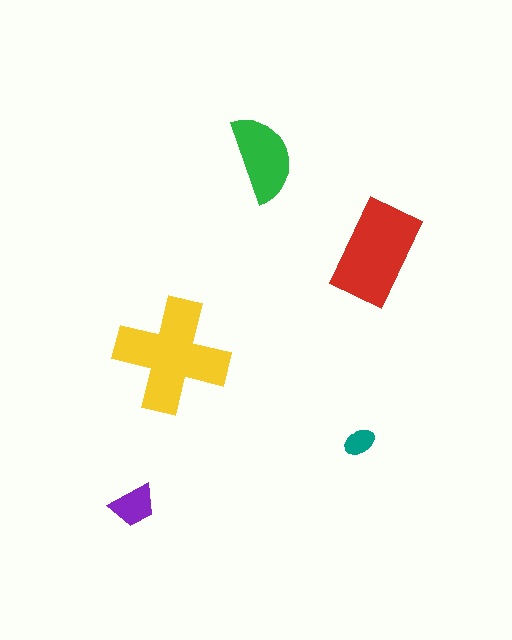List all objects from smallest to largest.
The teal ellipse, the purple trapezoid, the green semicircle, the red rectangle, the yellow cross.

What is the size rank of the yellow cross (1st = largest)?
1st.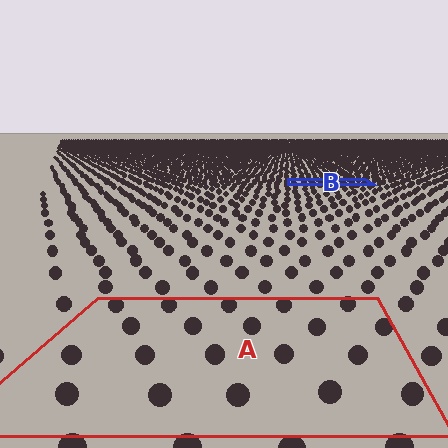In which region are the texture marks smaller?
The texture marks are smaller in region B, because it is farther away.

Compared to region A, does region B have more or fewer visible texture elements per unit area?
Region B has more texture elements per unit area — they are packed more densely because it is farther away.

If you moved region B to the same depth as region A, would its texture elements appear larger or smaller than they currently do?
They would appear larger. At a closer depth, the same texture elements are projected at a bigger on-screen size.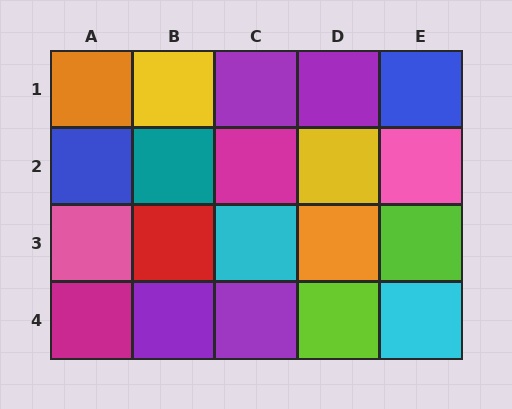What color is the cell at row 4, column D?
Lime.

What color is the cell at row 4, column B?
Purple.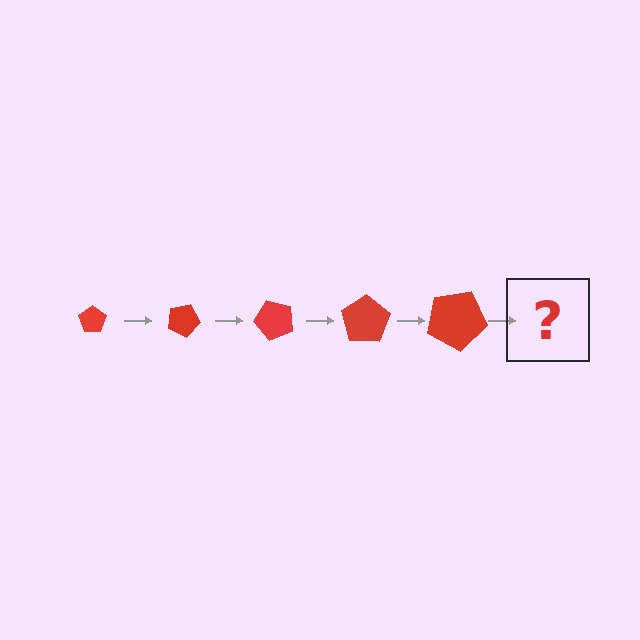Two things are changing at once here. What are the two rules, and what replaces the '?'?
The two rules are that the pentagon grows larger each step and it rotates 25 degrees each step. The '?' should be a pentagon, larger than the previous one and rotated 125 degrees from the start.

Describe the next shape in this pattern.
It should be a pentagon, larger than the previous one and rotated 125 degrees from the start.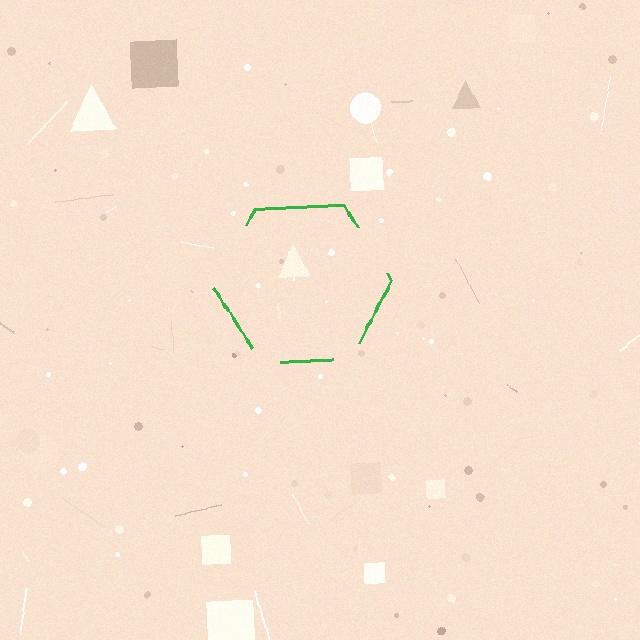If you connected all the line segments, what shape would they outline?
They would outline a hexagon.